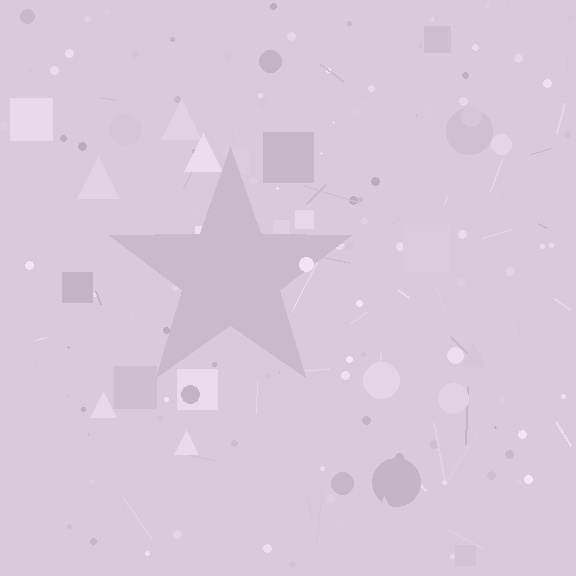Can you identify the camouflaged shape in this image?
The camouflaged shape is a star.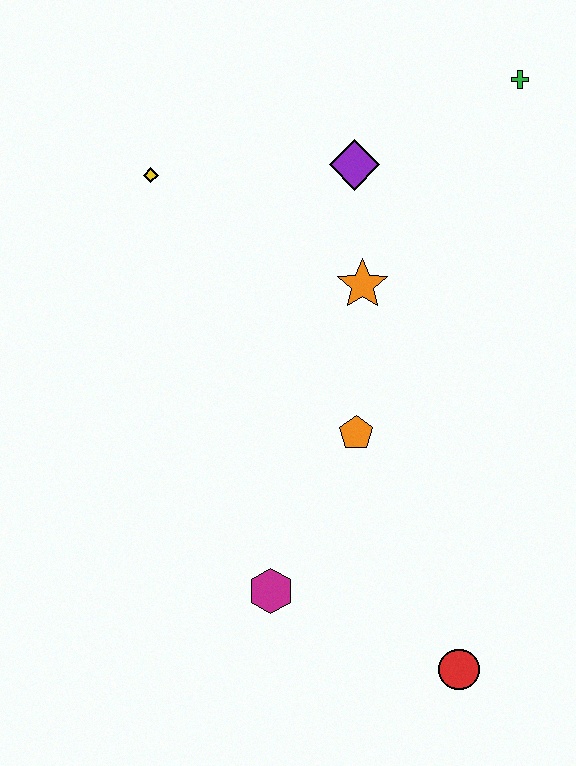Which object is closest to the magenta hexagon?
The orange pentagon is closest to the magenta hexagon.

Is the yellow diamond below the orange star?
No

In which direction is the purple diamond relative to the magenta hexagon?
The purple diamond is above the magenta hexagon.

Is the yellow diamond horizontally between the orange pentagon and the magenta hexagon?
No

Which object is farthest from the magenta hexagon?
The green cross is farthest from the magenta hexagon.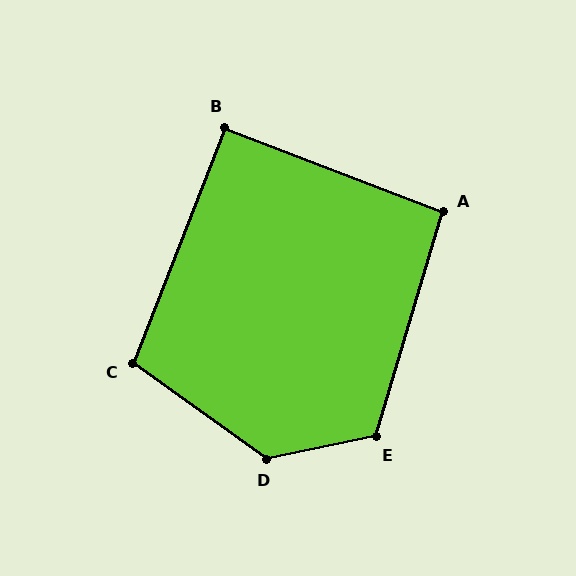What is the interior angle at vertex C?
Approximately 104 degrees (obtuse).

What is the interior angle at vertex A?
Approximately 95 degrees (approximately right).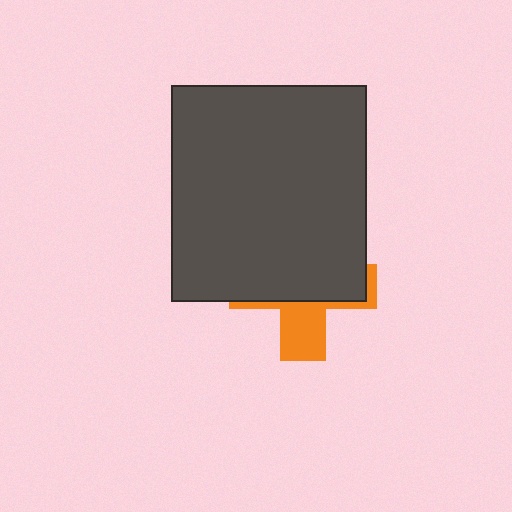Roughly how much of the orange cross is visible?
A small part of it is visible (roughly 34%).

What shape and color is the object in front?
The object in front is a dark gray rectangle.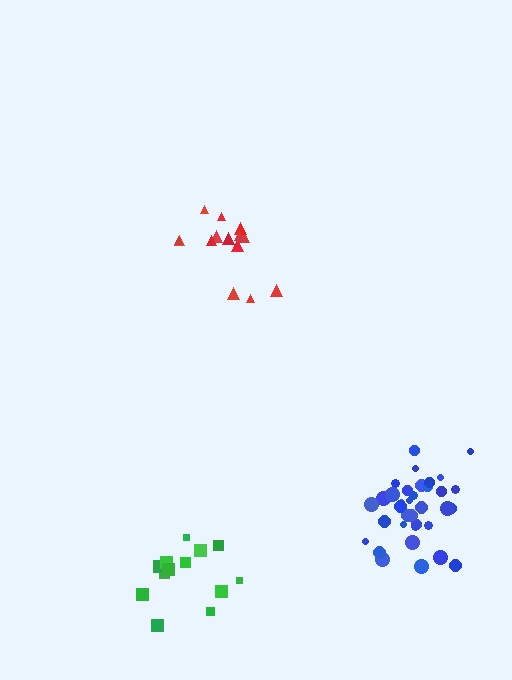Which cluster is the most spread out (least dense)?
Green.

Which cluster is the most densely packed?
Blue.